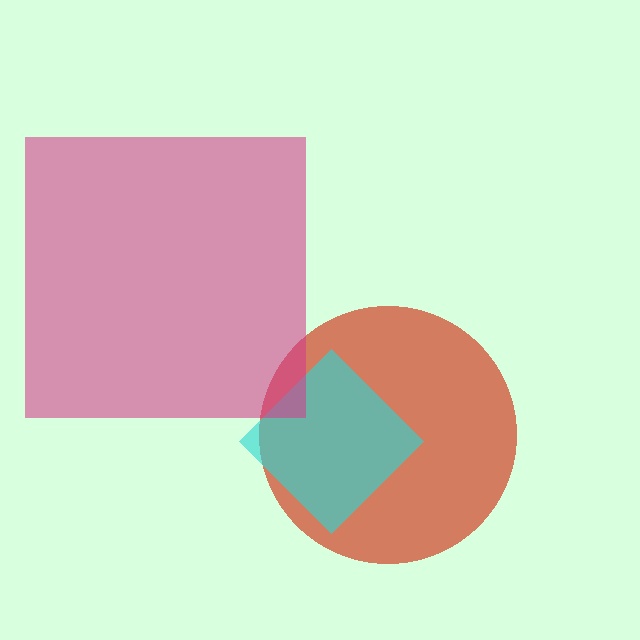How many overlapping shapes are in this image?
There are 3 overlapping shapes in the image.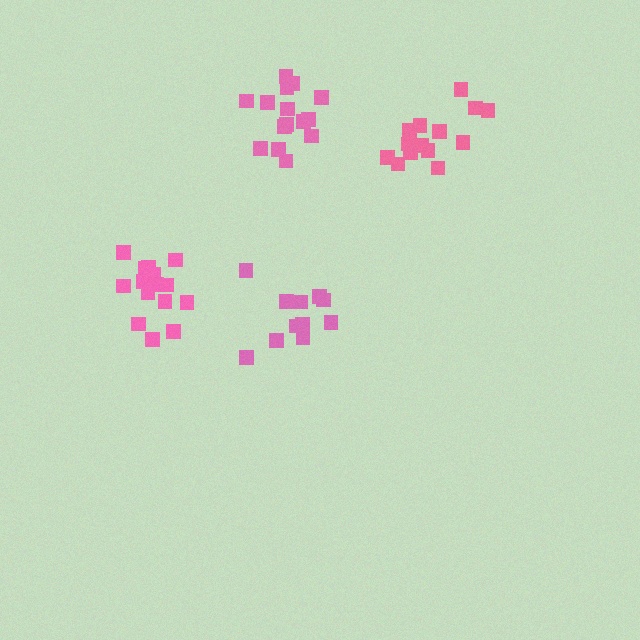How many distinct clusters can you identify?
There are 4 distinct clusters.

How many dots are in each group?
Group 1: 15 dots, Group 2: 15 dots, Group 3: 11 dots, Group 4: 16 dots (57 total).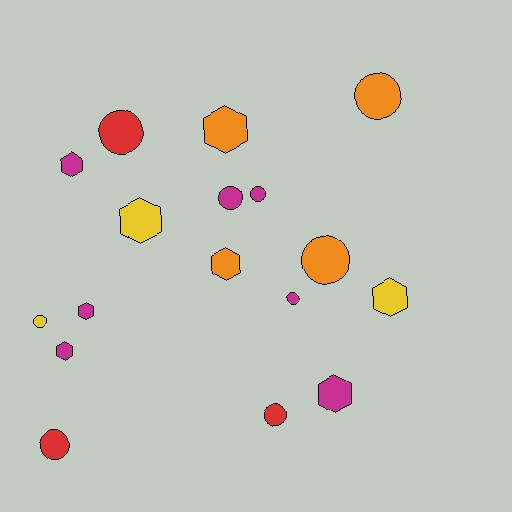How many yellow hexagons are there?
There are 2 yellow hexagons.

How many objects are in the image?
There are 17 objects.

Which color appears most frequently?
Magenta, with 7 objects.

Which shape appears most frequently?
Circle, with 9 objects.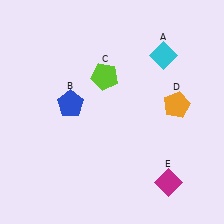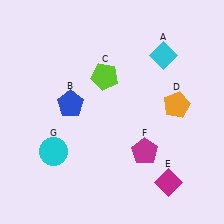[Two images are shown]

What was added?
A magenta pentagon (F), a cyan circle (G) were added in Image 2.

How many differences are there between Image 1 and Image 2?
There are 2 differences between the two images.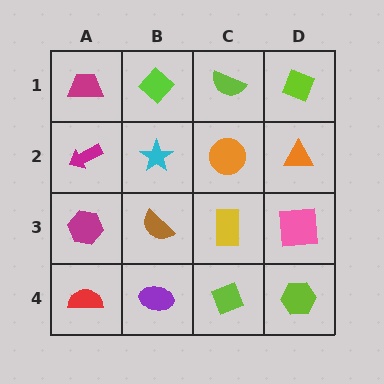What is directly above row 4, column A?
A magenta hexagon.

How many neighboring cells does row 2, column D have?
3.